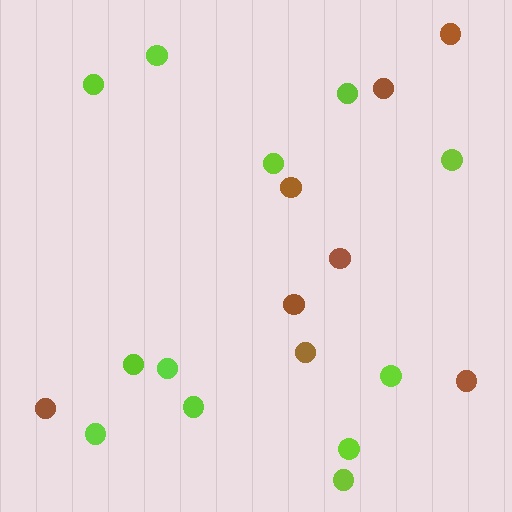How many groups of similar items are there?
There are 2 groups: one group of lime circles (12) and one group of brown circles (8).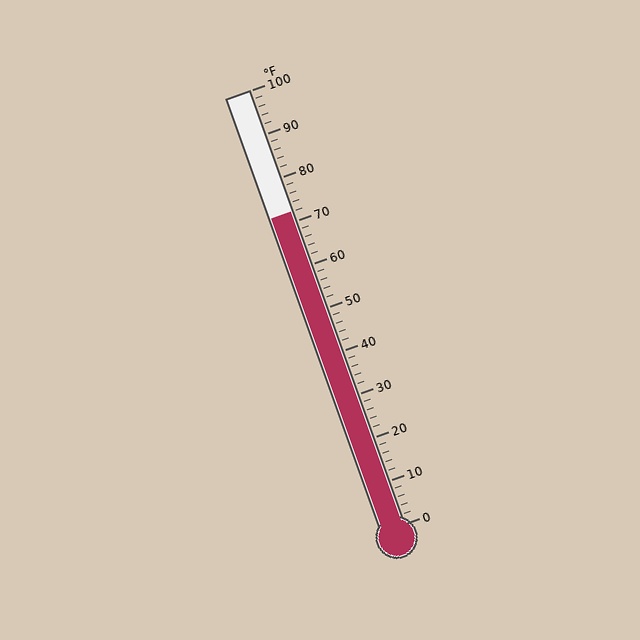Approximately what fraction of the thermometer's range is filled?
The thermometer is filled to approximately 70% of its range.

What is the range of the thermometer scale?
The thermometer scale ranges from 0°F to 100°F.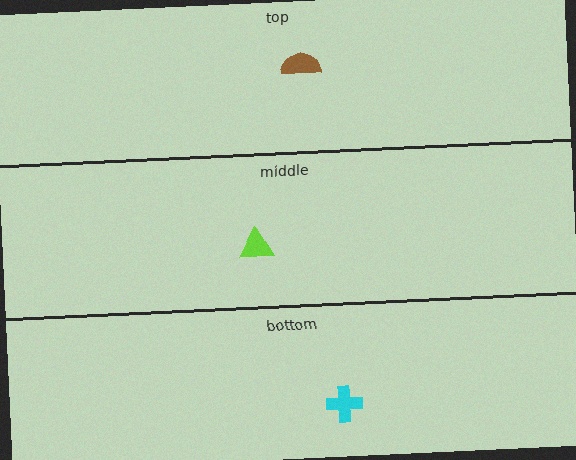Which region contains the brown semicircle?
The top region.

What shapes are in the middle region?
The lime triangle.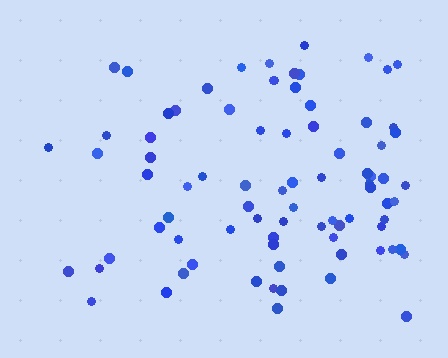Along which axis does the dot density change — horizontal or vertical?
Horizontal.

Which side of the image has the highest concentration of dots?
The right.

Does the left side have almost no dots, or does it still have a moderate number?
Still a moderate number, just noticeably fewer than the right.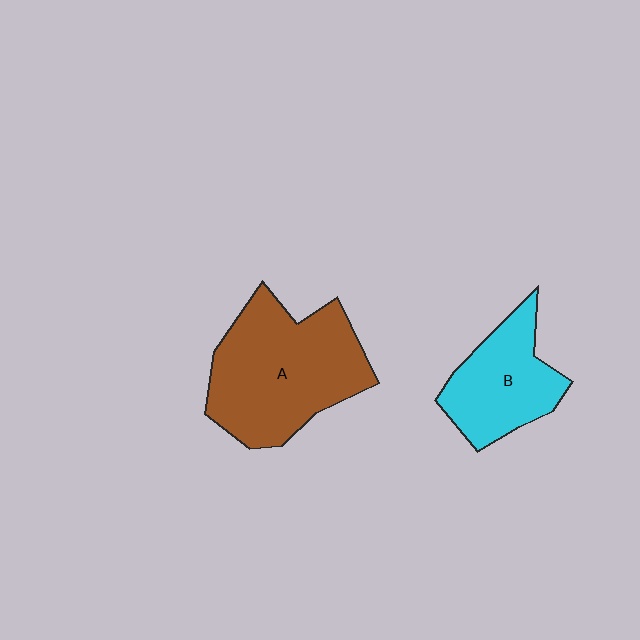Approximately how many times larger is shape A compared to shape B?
Approximately 1.7 times.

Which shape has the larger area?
Shape A (brown).